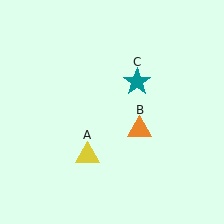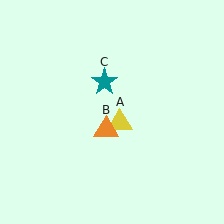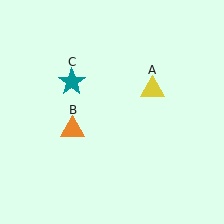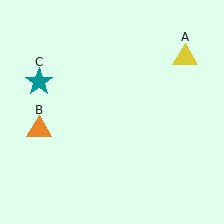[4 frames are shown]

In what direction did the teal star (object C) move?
The teal star (object C) moved left.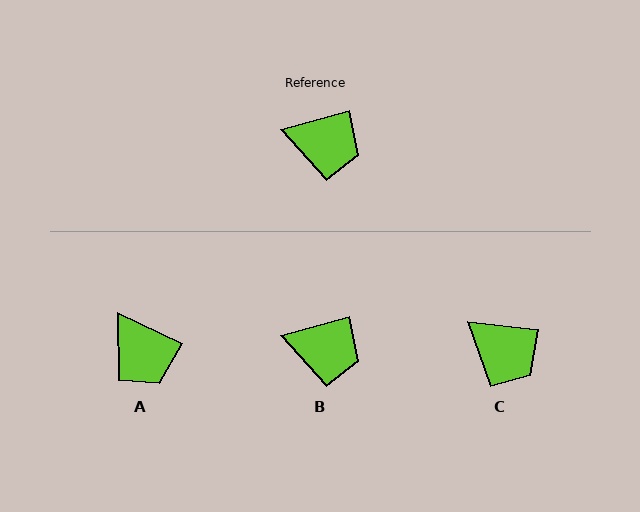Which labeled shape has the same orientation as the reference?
B.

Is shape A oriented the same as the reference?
No, it is off by about 41 degrees.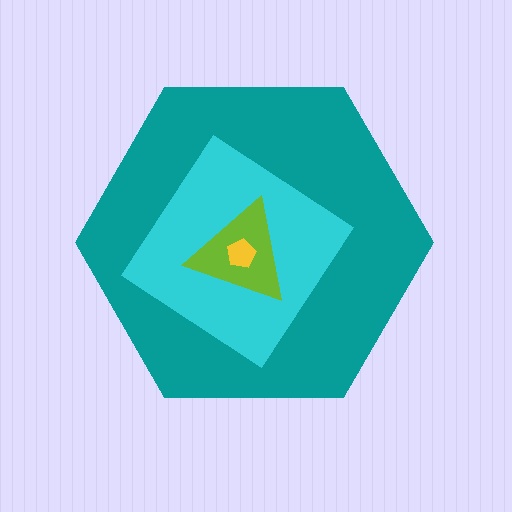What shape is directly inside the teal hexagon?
The cyan diamond.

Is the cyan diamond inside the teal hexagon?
Yes.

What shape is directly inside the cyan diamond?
The lime triangle.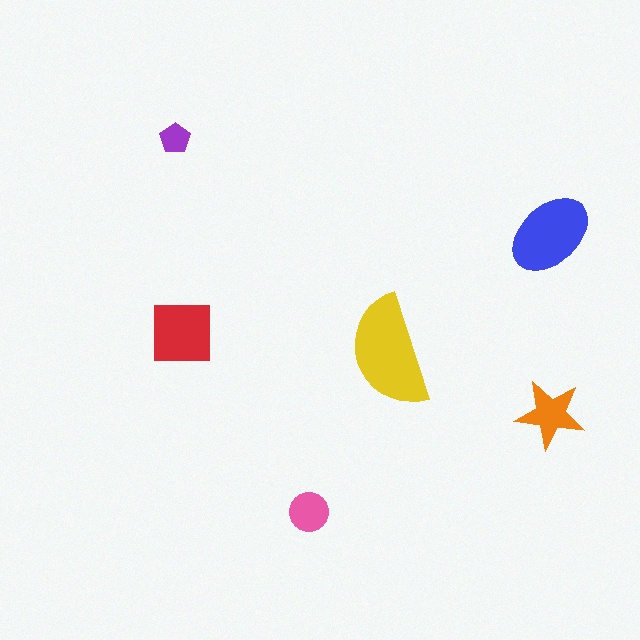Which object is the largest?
The yellow semicircle.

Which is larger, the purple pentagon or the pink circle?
The pink circle.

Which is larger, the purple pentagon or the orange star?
The orange star.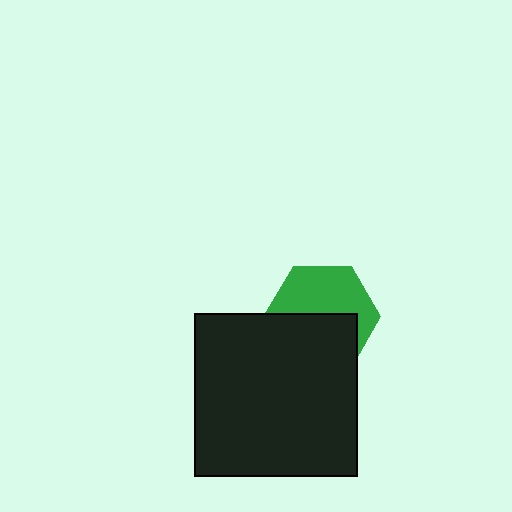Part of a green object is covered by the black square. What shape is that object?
It is a hexagon.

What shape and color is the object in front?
The object in front is a black square.